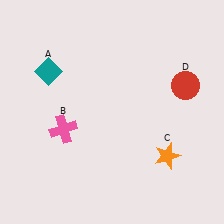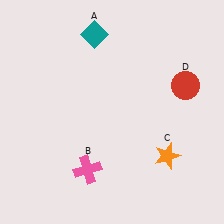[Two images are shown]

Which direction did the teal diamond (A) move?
The teal diamond (A) moved right.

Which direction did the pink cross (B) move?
The pink cross (B) moved down.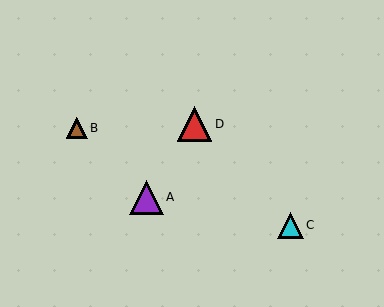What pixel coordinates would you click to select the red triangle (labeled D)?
Click at (195, 124) to select the red triangle D.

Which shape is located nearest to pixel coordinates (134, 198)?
The purple triangle (labeled A) at (146, 197) is nearest to that location.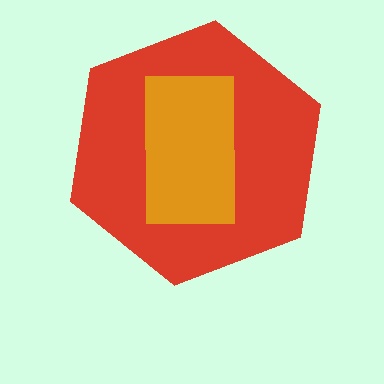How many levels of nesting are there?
2.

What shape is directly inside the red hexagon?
The orange rectangle.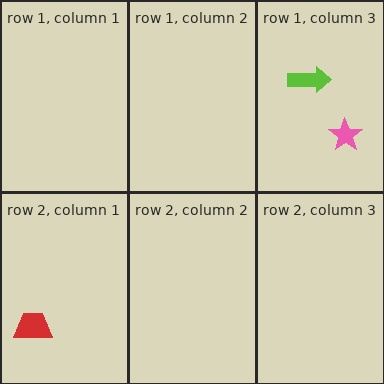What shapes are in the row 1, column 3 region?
The lime arrow, the pink star.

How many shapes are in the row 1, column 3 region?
2.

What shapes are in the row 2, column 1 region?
The red trapezoid.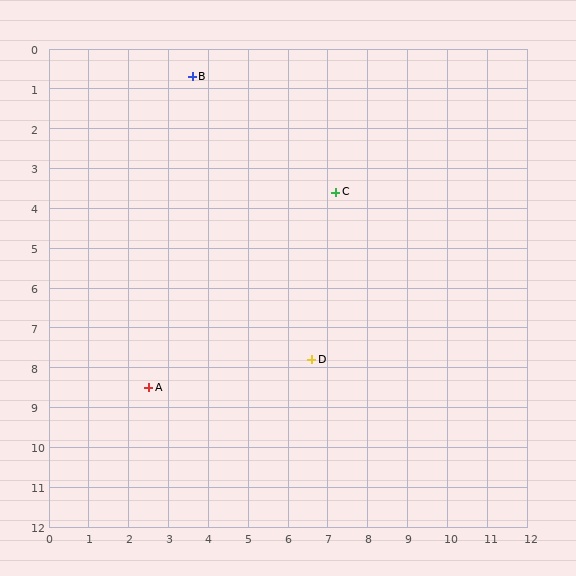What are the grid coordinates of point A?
Point A is at approximately (2.5, 8.5).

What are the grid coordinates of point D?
Point D is at approximately (6.6, 7.8).